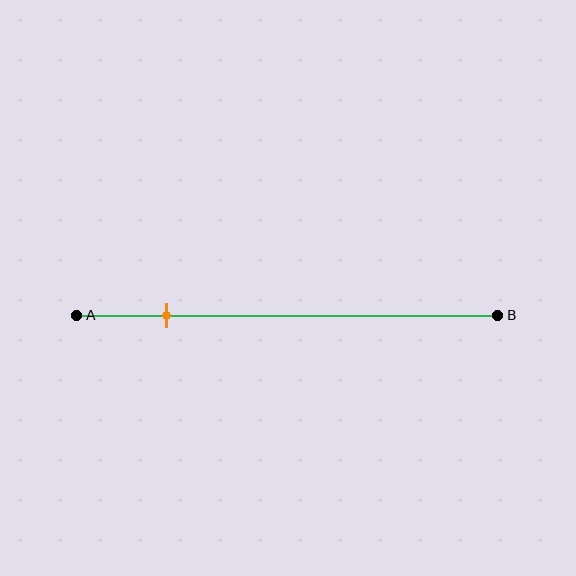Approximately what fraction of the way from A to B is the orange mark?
The orange mark is approximately 20% of the way from A to B.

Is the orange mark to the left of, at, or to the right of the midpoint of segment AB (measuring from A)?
The orange mark is to the left of the midpoint of segment AB.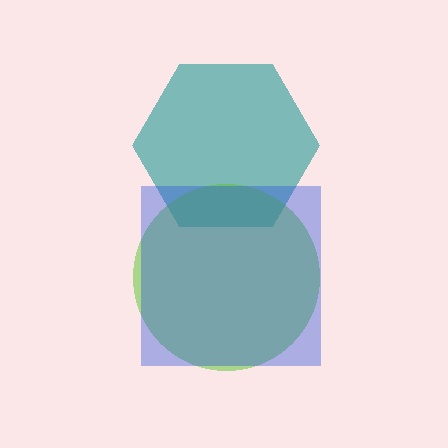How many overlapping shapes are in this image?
There are 3 overlapping shapes in the image.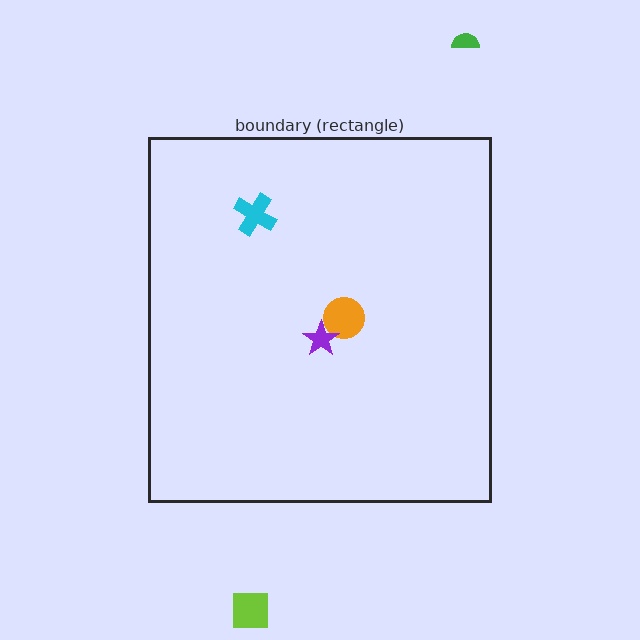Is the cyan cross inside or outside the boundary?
Inside.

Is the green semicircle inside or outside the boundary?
Outside.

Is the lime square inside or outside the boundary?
Outside.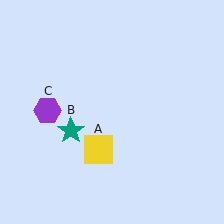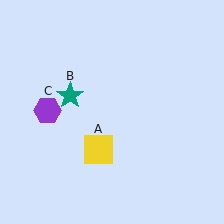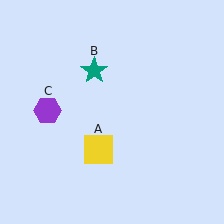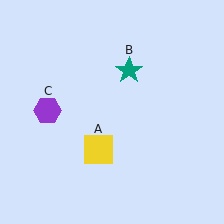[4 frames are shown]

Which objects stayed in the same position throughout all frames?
Yellow square (object A) and purple hexagon (object C) remained stationary.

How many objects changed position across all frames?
1 object changed position: teal star (object B).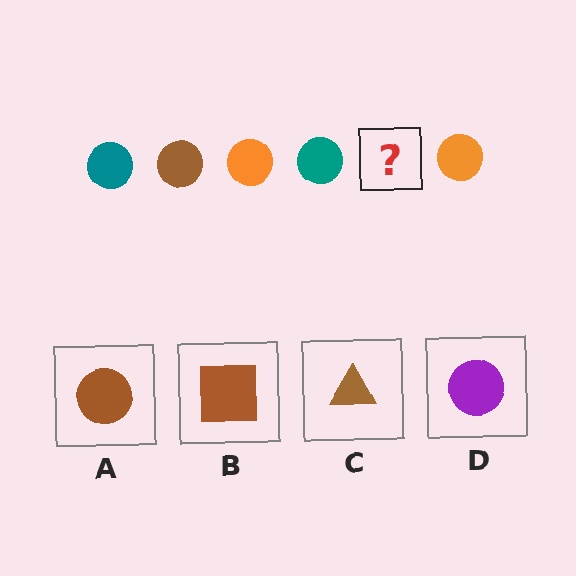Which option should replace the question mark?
Option A.